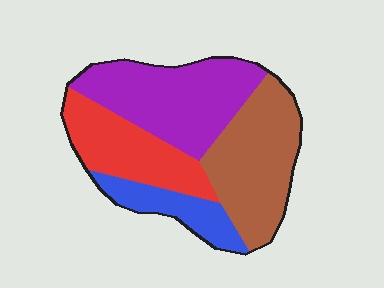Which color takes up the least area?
Blue, at roughly 15%.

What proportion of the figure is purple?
Purple covers around 35% of the figure.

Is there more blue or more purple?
Purple.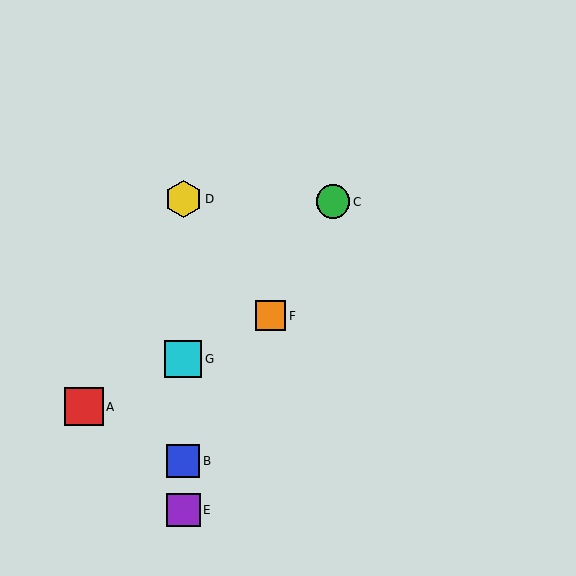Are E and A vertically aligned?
No, E is at x≈183 and A is at x≈84.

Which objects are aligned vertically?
Objects B, D, E, G are aligned vertically.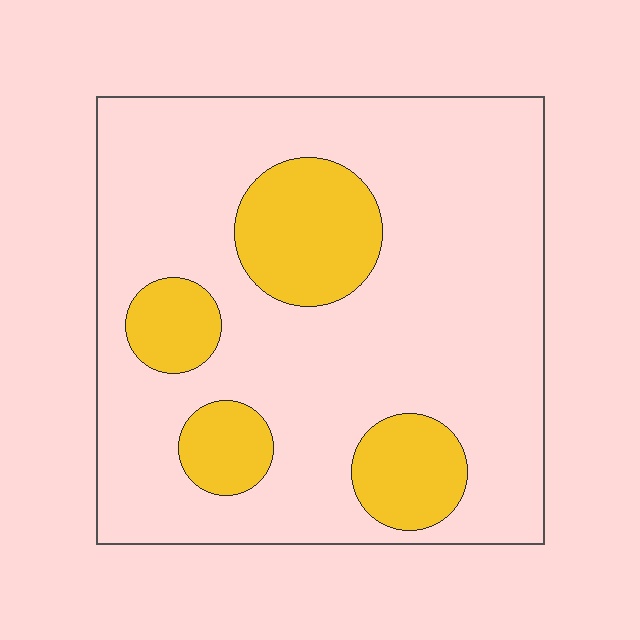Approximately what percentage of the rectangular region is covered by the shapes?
Approximately 20%.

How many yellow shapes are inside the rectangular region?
4.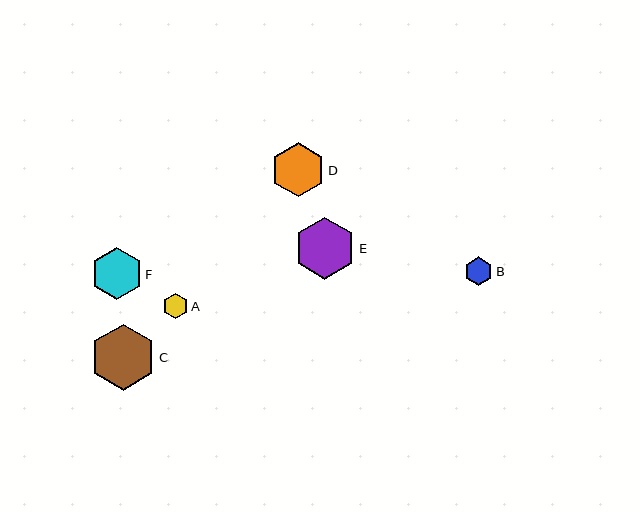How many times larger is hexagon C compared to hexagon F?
Hexagon C is approximately 1.3 times the size of hexagon F.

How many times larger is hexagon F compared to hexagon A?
Hexagon F is approximately 2.0 times the size of hexagon A.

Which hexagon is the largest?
Hexagon C is the largest with a size of approximately 66 pixels.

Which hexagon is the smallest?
Hexagon A is the smallest with a size of approximately 25 pixels.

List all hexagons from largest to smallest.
From largest to smallest: C, E, D, F, B, A.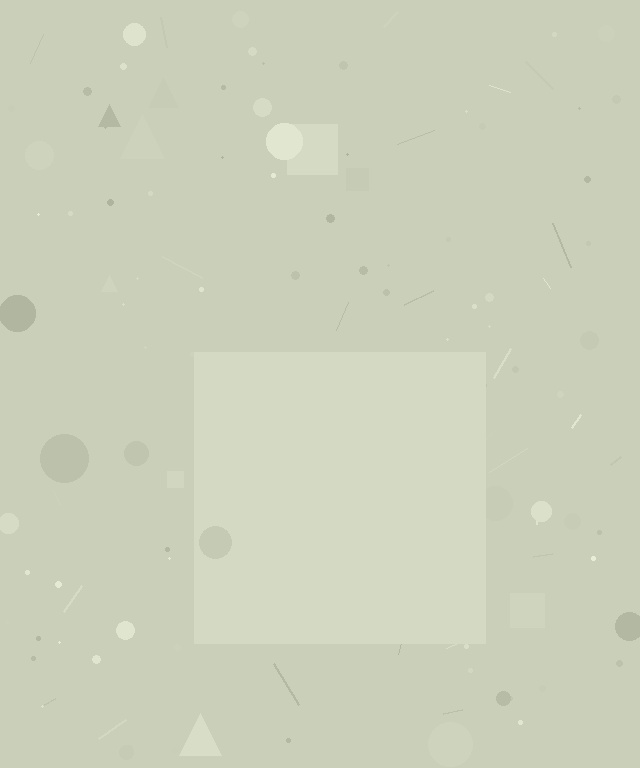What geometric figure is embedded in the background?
A square is embedded in the background.